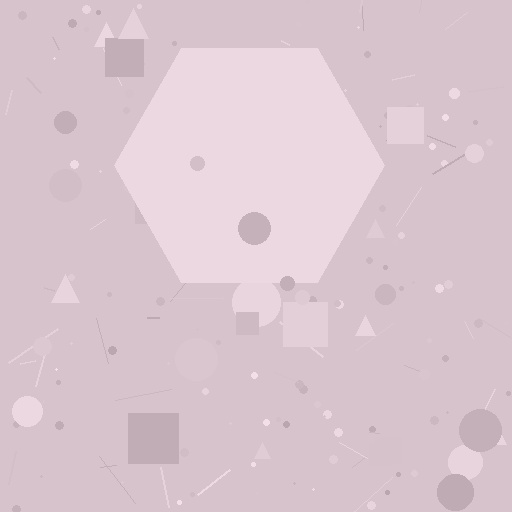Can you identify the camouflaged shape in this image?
The camouflaged shape is a hexagon.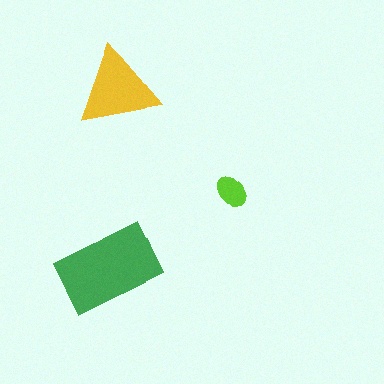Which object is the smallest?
The lime ellipse.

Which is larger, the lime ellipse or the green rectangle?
The green rectangle.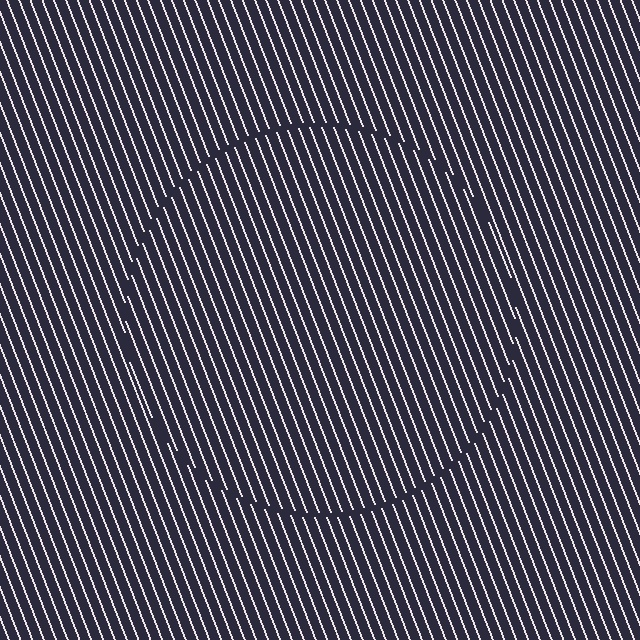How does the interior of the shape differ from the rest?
The interior of the shape contains the same grating, shifted by half a period — the contour is defined by the phase discontinuity where line-ends from the inner and outer gratings abut.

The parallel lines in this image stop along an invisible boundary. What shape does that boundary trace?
An illusory circle. The interior of the shape contains the same grating, shifted by half a period — the contour is defined by the phase discontinuity where line-ends from the inner and outer gratings abut.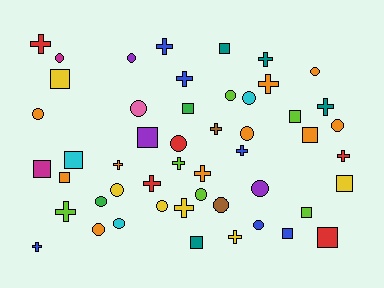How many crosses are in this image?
There are 17 crosses.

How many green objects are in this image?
There are 2 green objects.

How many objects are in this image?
There are 50 objects.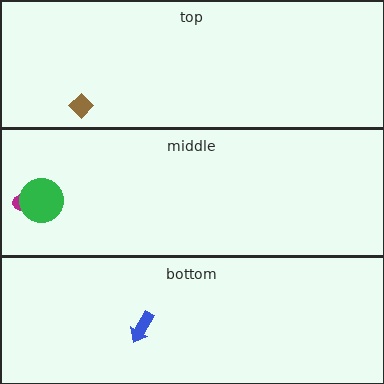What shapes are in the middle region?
The magenta ellipse, the green circle.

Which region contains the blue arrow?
The bottom region.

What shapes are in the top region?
The brown diamond.